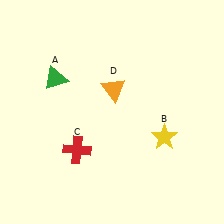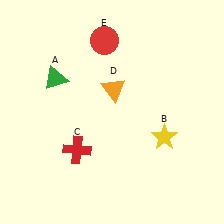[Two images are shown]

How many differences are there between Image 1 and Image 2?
There is 1 difference between the two images.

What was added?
A red circle (E) was added in Image 2.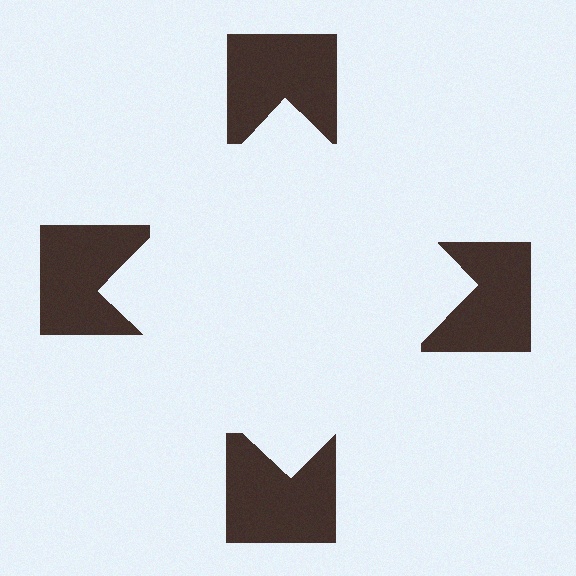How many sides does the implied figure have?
4 sides.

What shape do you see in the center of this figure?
An illusory square — its edges are inferred from the aligned wedge cuts in the notched squares, not physically drawn.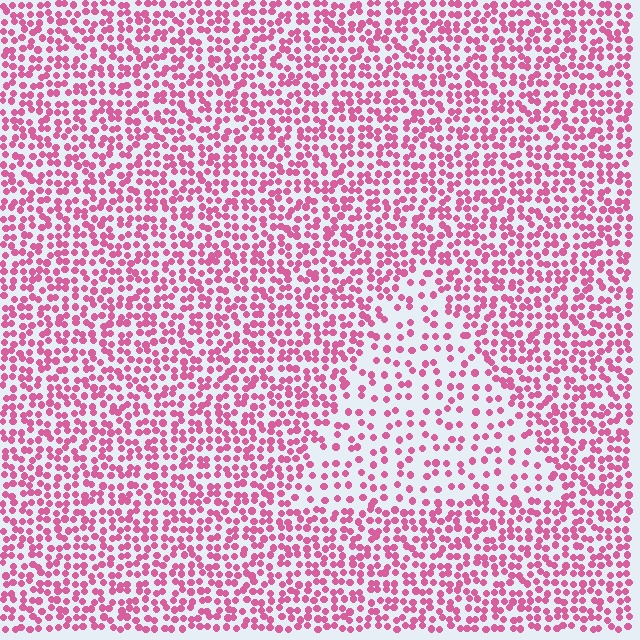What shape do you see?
I see a triangle.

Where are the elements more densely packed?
The elements are more densely packed outside the triangle boundary.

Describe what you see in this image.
The image contains small pink elements arranged at two different densities. A triangle-shaped region is visible where the elements are less densely packed than the surrounding area.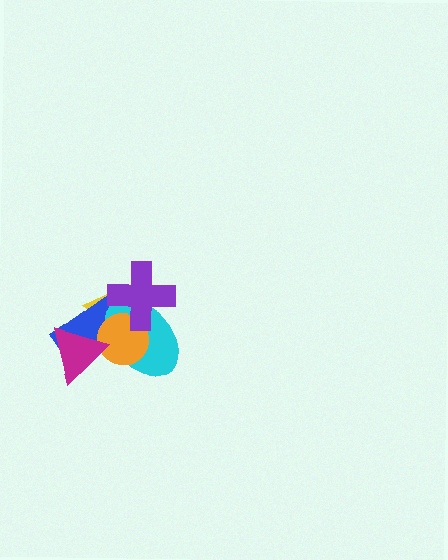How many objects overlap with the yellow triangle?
5 objects overlap with the yellow triangle.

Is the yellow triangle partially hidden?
Yes, it is partially covered by another shape.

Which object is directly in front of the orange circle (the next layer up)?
The magenta triangle is directly in front of the orange circle.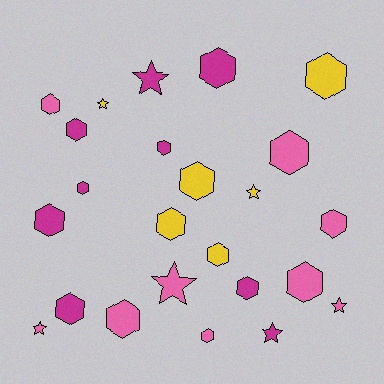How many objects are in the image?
There are 24 objects.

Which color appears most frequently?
Pink, with 9 objects.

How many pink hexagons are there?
There are 6 pink hexagons.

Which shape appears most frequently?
Hexagon, with 17 objects.